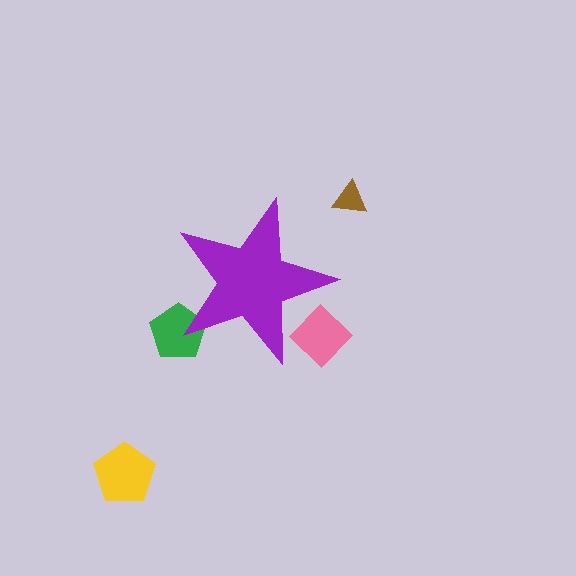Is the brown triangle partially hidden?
No, the brown triangle is fully visible.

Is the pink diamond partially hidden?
Yes, the pink diamond is partially hidden behind the purple star.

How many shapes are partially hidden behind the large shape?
2 shapes are partially hidden.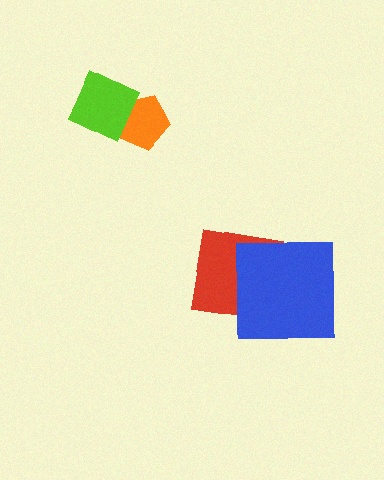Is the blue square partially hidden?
No, no other shape covers it.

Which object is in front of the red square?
The blue square is in front of the red square.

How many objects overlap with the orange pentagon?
1 object overlaps with the orange pentagon.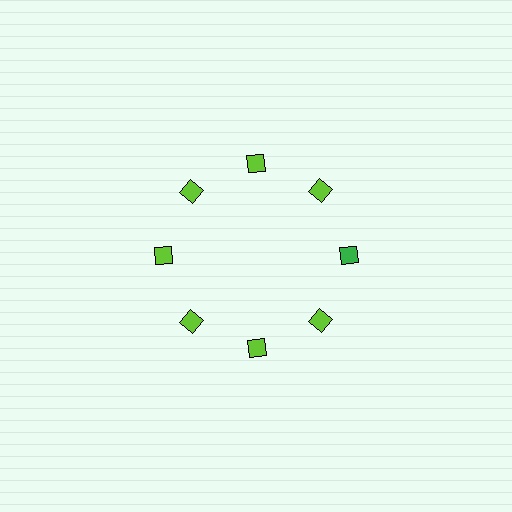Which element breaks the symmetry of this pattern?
The green diamond at roughly the 3 o'clock position breaks the symmetry. All other shapes are lime diamonds.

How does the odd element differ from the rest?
It has a different color: green instead of lime.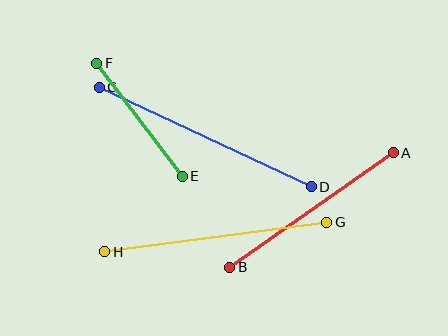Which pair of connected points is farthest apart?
Points C and D are farthest apart.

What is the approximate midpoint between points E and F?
The midpoint is at approximately (140, 120) pixels.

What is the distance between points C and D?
The distance is approximately 234 pixels.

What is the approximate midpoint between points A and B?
The midpoint is at approximately (311, 210) pixels.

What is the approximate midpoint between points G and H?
The midpoint is at approximately (216, 237) pixels.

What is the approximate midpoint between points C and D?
The midpoint is at approximately (205, 137) pixels.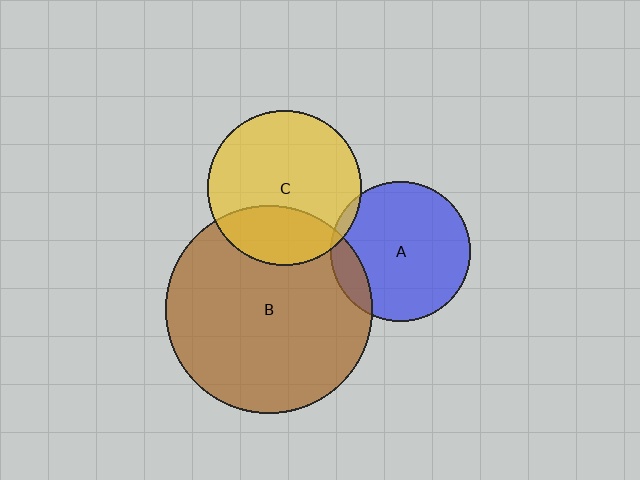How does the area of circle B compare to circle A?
Approximately 2.2 times.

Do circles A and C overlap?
Yes.